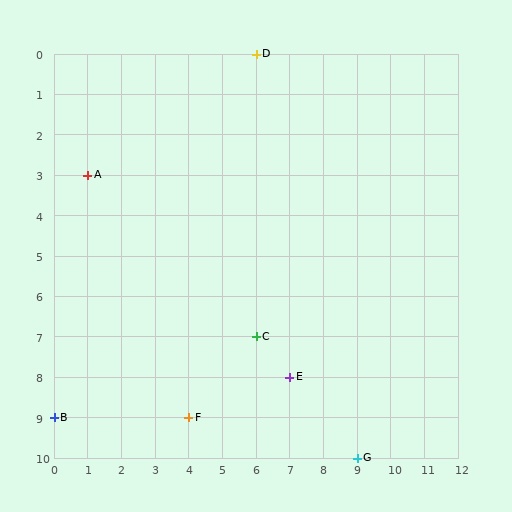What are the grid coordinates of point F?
Point F is at grid coordinates (4, 9).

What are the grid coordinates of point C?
Point C is at grid coordinates (6, 7).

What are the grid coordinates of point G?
Point G is at grid coordinates (9, 10).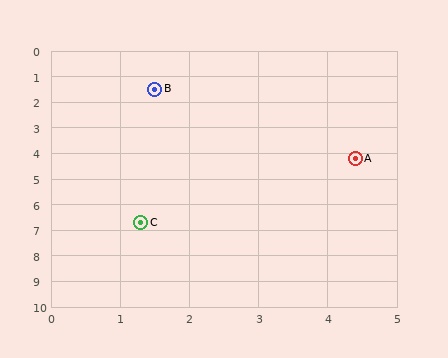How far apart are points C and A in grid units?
Points C and A are about 4.0 grid units apart.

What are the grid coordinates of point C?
Point C is at approximately (1.3, 6.7).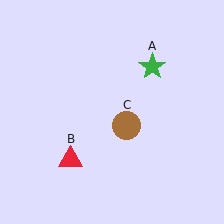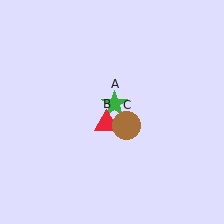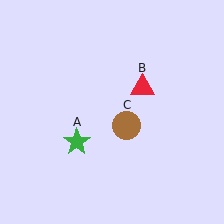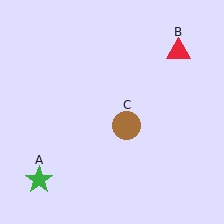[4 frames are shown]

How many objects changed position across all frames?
2 objects changed position: green star (object A), red triangle (object B).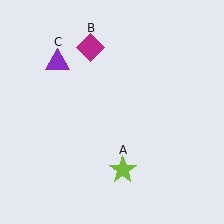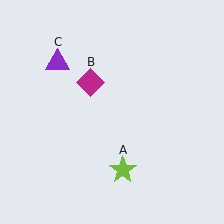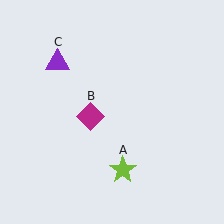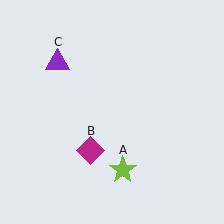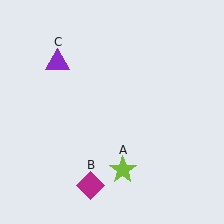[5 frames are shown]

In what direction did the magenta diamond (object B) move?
The magenta diamond (object B) moved down.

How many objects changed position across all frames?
1 object changed position: magenta diamond (object B).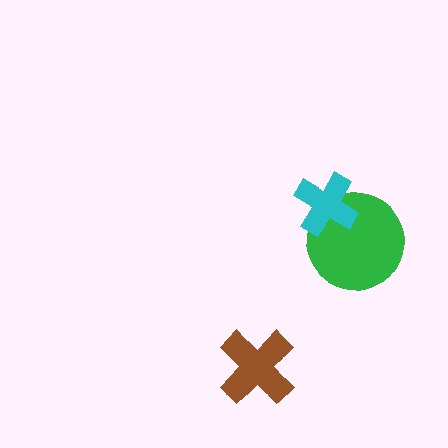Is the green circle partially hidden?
Yes, it is partially covered by another shape.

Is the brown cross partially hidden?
No, no other shape covers it.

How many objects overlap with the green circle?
1 object overlaps with the green circle.